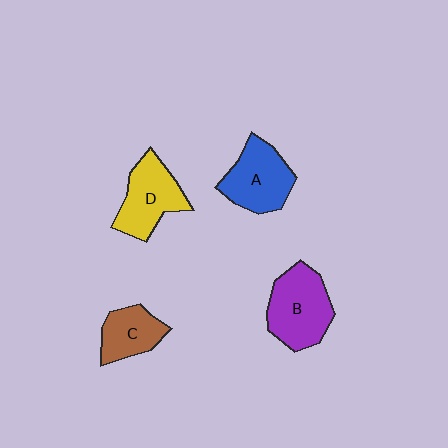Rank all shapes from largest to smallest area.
From largest to smallest: B (purple), A (blue), D (yellow), C (brown).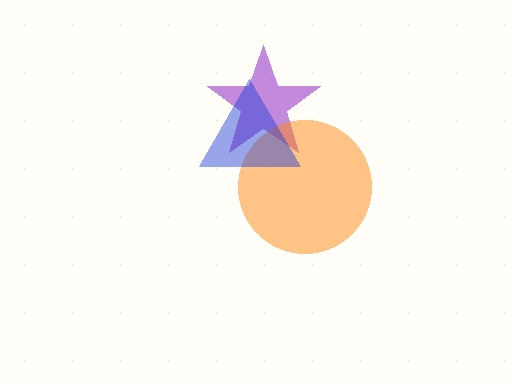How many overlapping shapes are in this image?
There are 3 overlapping shapes in the image.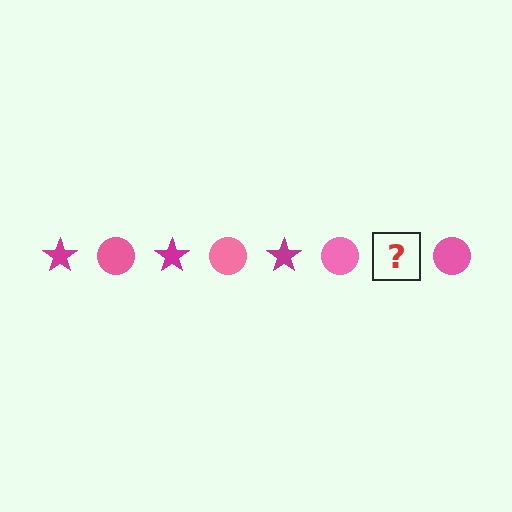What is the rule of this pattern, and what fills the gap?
The rule is that the pattern alternates between magenta star and pink circle. The gap should be filled with a magenta star.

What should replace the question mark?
The question mark should be replaced with a magenta star.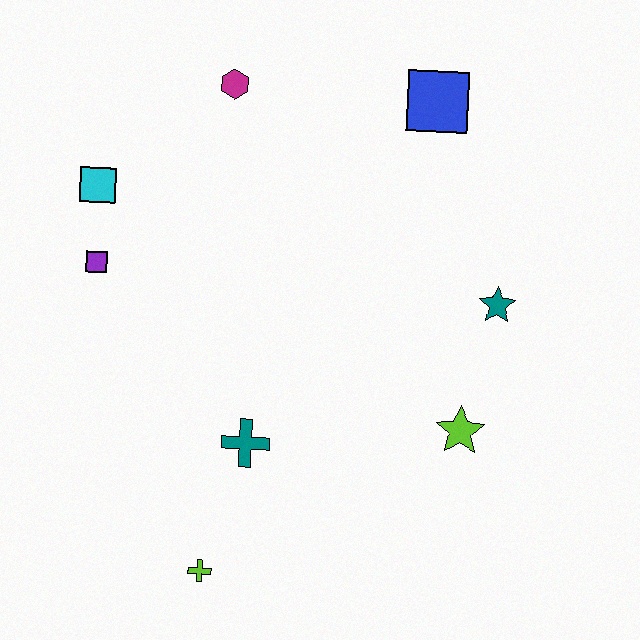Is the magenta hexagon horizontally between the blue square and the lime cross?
Yes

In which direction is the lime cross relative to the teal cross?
The lime cross is below the teal cross.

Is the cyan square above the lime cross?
Yes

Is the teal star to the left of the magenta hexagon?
No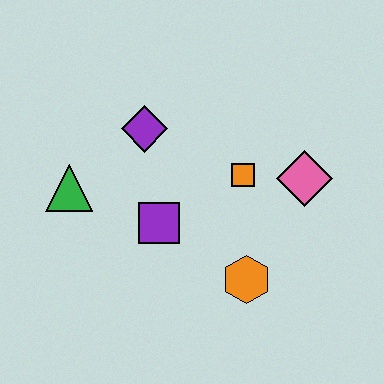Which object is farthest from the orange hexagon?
The green triangle is farthest from the orange hexagon.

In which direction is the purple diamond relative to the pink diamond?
The purple diamond is to the left of the pink diamond.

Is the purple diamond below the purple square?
No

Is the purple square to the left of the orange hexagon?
Yes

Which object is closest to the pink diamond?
The orange square is closest to the pink diamond.